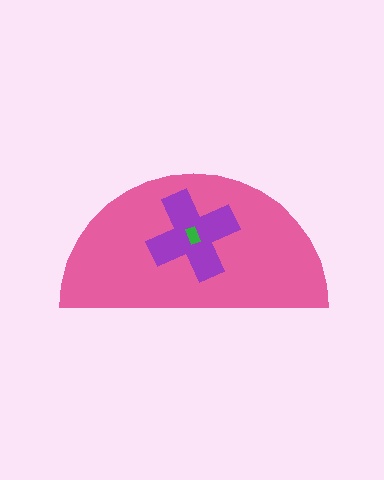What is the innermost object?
The green rectangle.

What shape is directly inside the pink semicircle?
The purple cross.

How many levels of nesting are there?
3.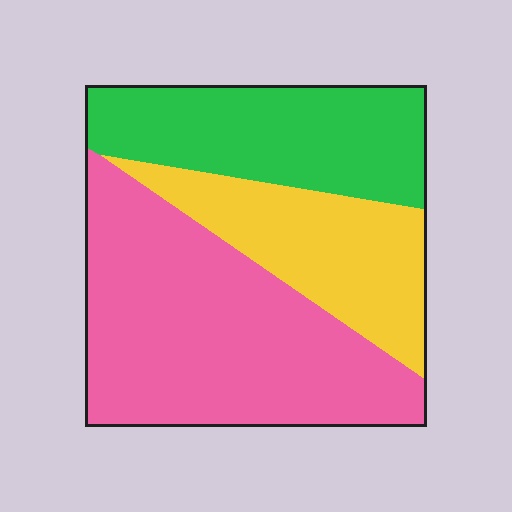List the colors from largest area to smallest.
From largest to smallest: pink, green, yellow.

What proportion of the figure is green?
Green takes up between a quarter and a half of the figure.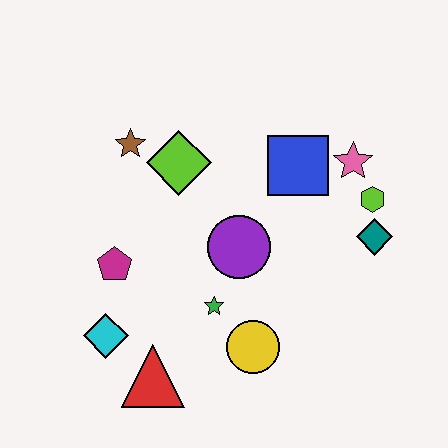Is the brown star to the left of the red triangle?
Yes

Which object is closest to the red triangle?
The cyan diamond is closest to the red triangle.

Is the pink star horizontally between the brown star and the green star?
No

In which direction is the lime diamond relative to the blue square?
The lime diamond is to the left of the blue square.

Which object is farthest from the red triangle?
The pink star is farthest from the red triangle.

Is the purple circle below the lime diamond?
Yes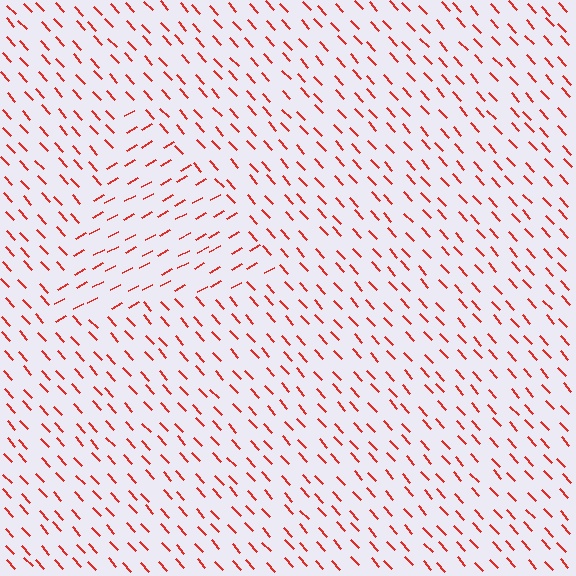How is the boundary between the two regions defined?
The boundary is defined purely by a change in line orientation (approximately 77 degrees difference). All lines are the same color and thickness.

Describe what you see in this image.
The image is filled with small red line segments. A triangle region in the image has lines oriented differently from the surrounding lines, creating a visible texture boundary.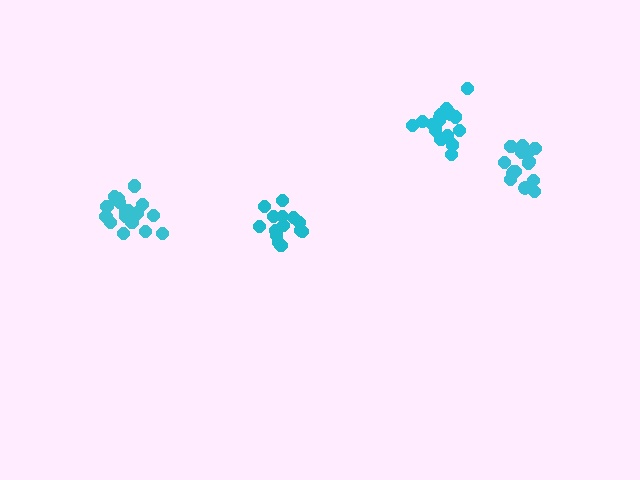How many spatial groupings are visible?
There are 4 spatial groupings.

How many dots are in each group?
Group 1: 14 dots, Group 2: 16 dots, Group 3: 18 dots, Group 4: 16 dots (64 total).